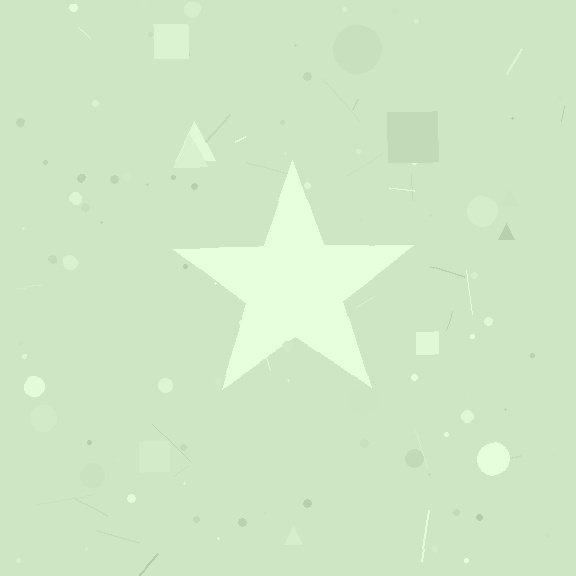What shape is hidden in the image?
A star is hidden in the image.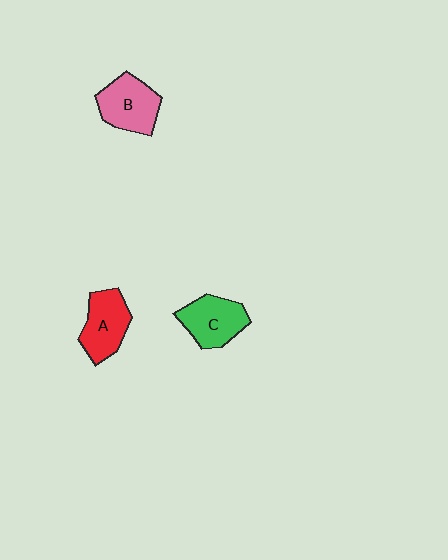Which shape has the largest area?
Shape B (pink).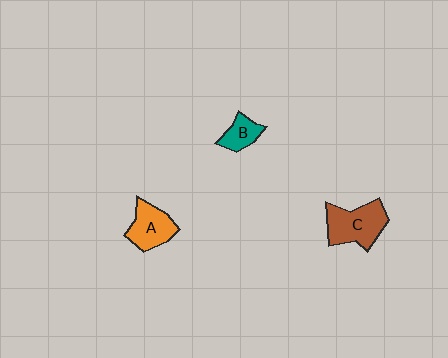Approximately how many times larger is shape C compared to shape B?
Approximately 2.1 times.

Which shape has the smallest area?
Shape B (teal).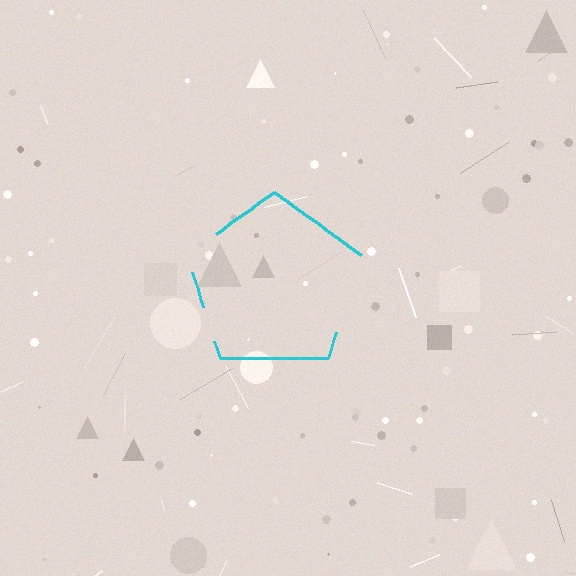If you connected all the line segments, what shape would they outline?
They would outline a pentagon.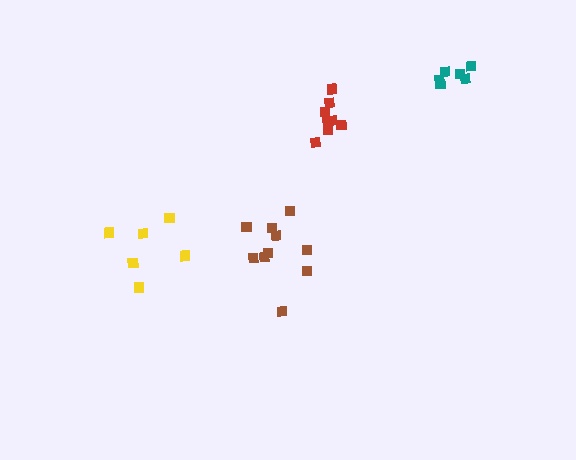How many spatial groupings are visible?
There are 4 spatial groupings.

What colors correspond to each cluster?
The clusters are colored: red, brown, yellow, teal.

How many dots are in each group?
Group 1: 8 dots, Group 2: 10 dots, Group 3: 6 dots, Group 4: 6 dots (30 total).